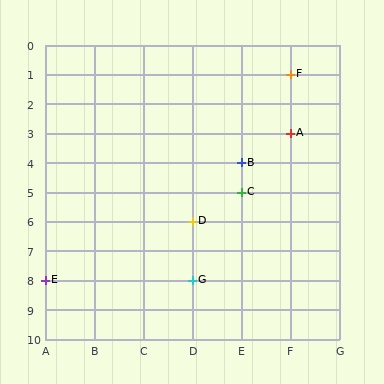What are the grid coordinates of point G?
Point G is at grid coordinates (D, 8).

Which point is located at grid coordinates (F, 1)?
Point F is at (F, 1).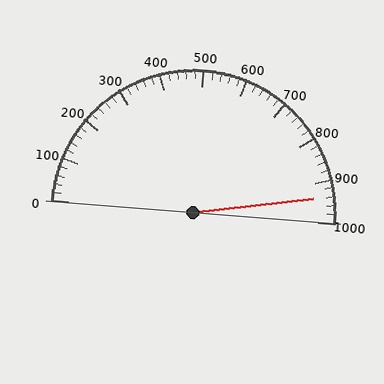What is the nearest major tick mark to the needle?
The nearest major tick mark is 900.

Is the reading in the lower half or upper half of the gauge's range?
The reading is in the upper half of the range (0 to 1000).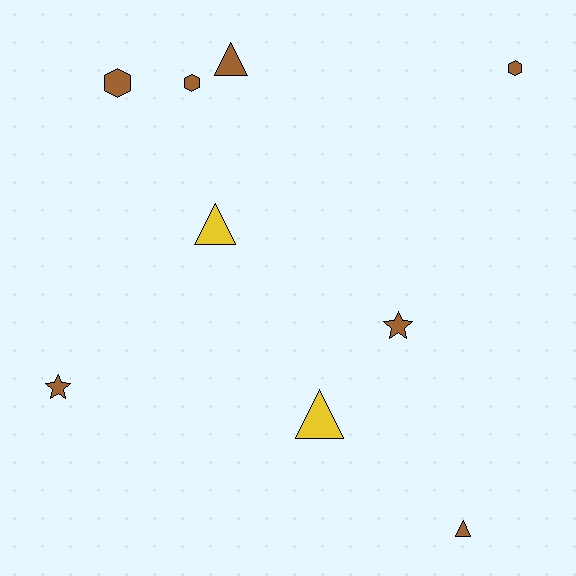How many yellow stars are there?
There are no yellow stars.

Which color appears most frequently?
Brown, with 7 objects.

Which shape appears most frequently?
Triangle, with 4 objects.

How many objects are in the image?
There are 9 objects.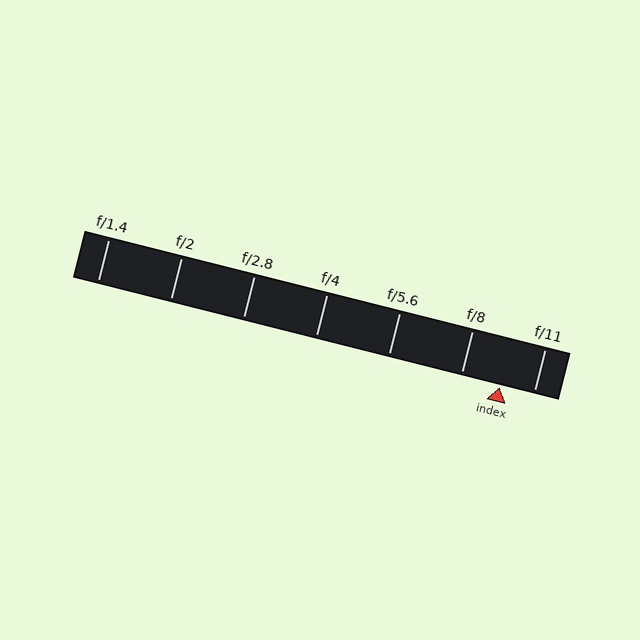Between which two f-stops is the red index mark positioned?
The index mark is between f/8 and f/11.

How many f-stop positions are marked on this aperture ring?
There are 7 f-stop positions marked.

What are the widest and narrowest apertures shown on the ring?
The widest aperture shown is f/1.4 and the narrowest is f/11.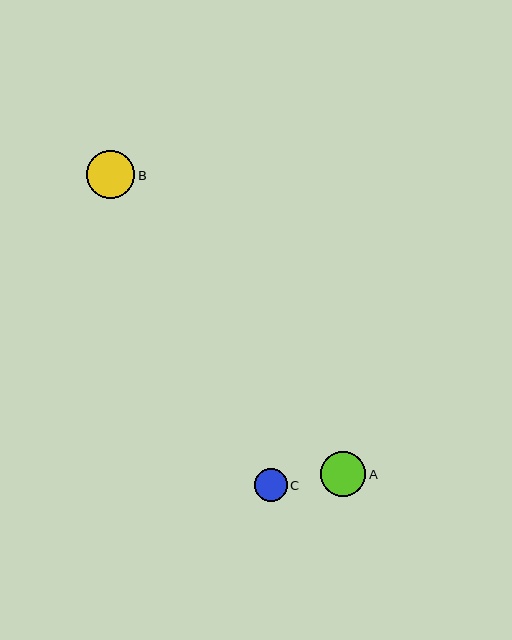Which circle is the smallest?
Circle C is the smallest with a size of approximately 33 pixels.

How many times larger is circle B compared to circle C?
Circle B is approximately 1.5 times the size of circle C.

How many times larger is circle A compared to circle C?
Circle A is approximately 1.4 times the size of circle C.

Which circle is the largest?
Circle B is the largest with a size of approximately 48 pixels.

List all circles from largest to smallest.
From largest to smallest: B, A, C.